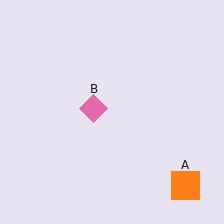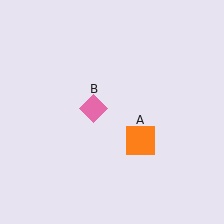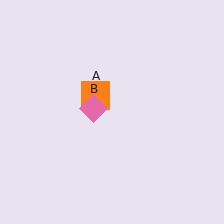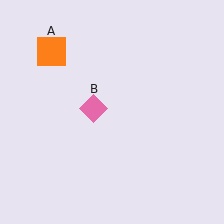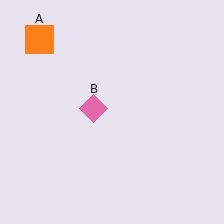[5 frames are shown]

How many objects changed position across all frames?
1 object changed position: orange square (object A).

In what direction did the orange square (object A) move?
The orange square (object A) moved up and to the left.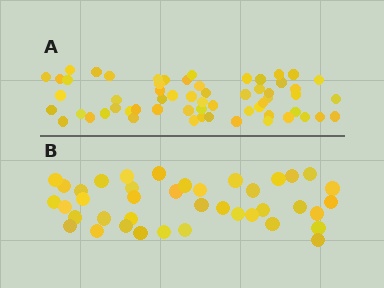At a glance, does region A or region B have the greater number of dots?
Region A (the top region) has more dots.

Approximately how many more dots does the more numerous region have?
Region A has approximately 20 more dots than region B.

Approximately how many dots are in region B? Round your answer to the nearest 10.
About 40 dots.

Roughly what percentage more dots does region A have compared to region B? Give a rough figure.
About 50% more.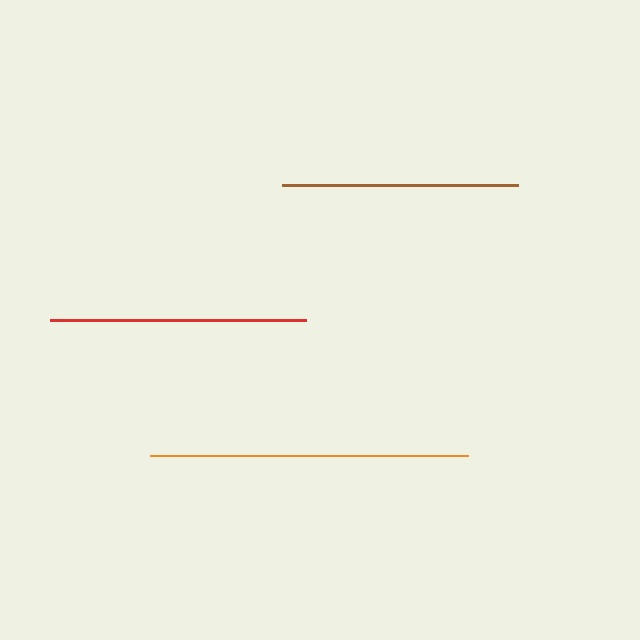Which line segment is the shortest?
The brown line is the shortest at approximately 236 pixels.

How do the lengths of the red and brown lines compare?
The red and brown lines are approximately the same length.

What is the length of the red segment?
The red segment is approximately 256 pixels long.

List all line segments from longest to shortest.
From longest to shortest: orange, red, brown.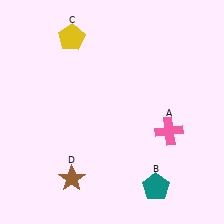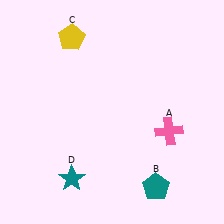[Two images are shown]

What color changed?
The star (D) changed from brown in Image 1 to teal in Image 2.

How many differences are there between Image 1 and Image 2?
There is 1 difference between the two images.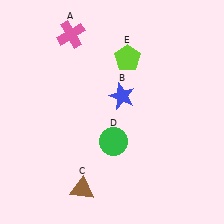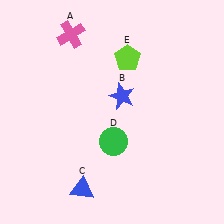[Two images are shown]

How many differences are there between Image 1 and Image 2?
There is 1 difference between the two images.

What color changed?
The triangle (C) changed from brown in Image 1 to blue in Image 2.